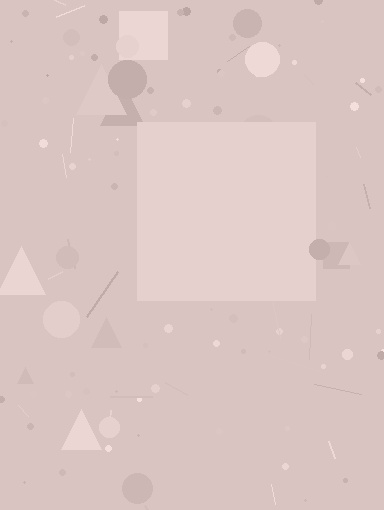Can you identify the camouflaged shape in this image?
The camouflaged shape is a square.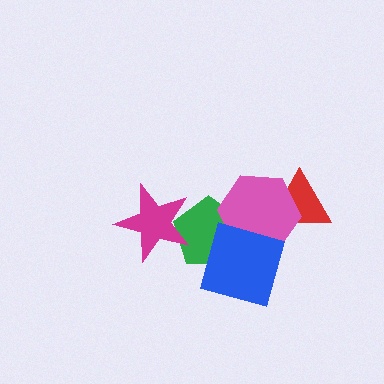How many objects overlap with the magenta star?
1 object overlaps with the magenta star.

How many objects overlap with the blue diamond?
2 objects overlap with the blue diamond.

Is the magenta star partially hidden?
No, no other shape covers it.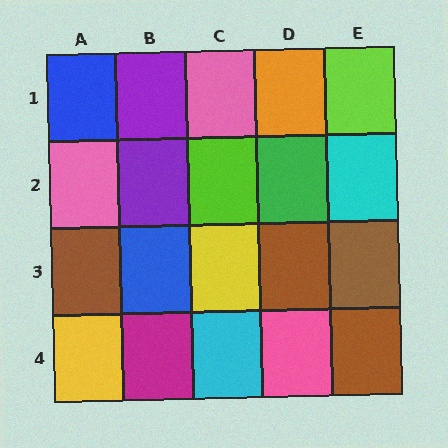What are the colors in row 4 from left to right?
Yellow, magenta, cyan, pink, brown.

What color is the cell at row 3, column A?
Brown.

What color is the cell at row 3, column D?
Brown.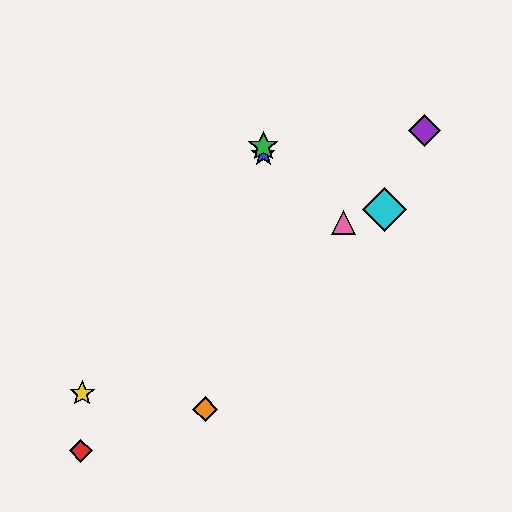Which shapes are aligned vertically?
The blue star, the green star are aligned vertically.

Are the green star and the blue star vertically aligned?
Yes, both are at x≈263.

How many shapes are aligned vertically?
2 shapes (the blue star, the green star) are aligned vertically.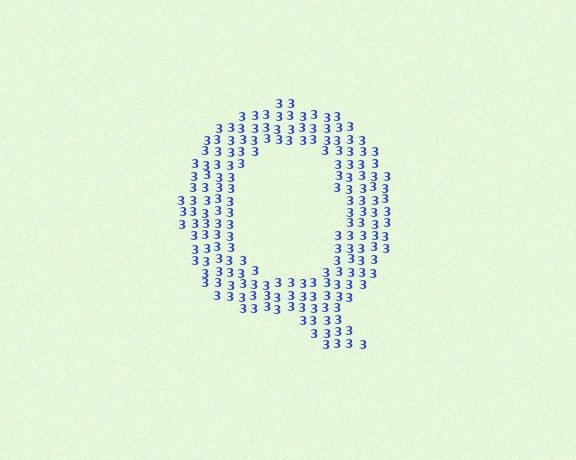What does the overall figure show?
The overall figure shows the letter Q.